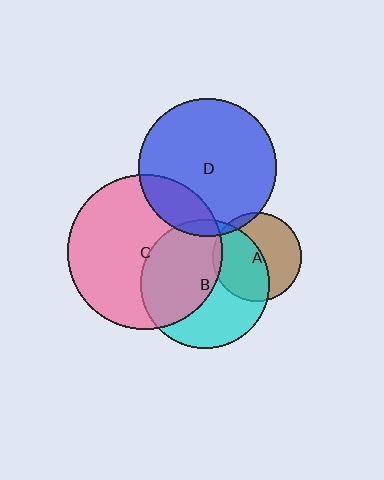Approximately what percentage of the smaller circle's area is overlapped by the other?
Approximately 50%.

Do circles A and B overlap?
Yes.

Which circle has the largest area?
Circle C (pink).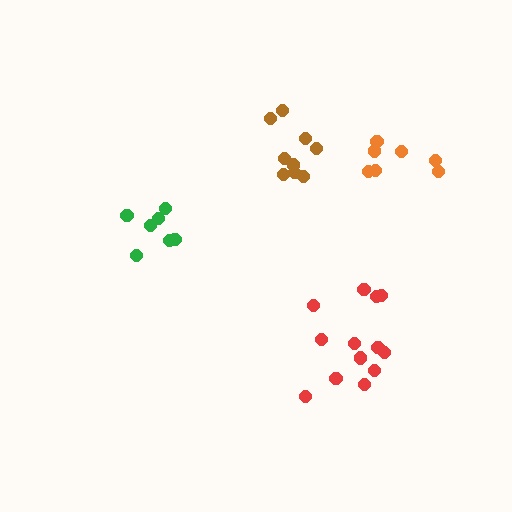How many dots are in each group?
Group 1: 7 dots, Group 2: 13 dots, Group 3: 7 dots, Group 4: 9 dots (36 total).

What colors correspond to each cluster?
The clusters are colored: green, red, orange, brown.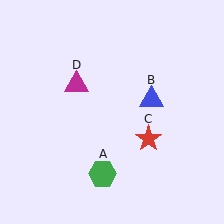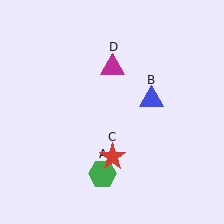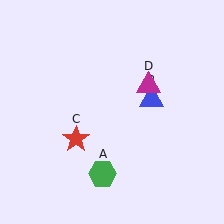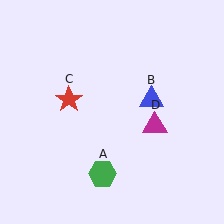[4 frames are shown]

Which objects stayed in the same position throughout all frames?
Green hexagon (object A) and blue triangle (object B) remained stationary.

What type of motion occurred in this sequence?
The red star (object C), magenta triangle (object D) rotated clockwise around the center of the scene.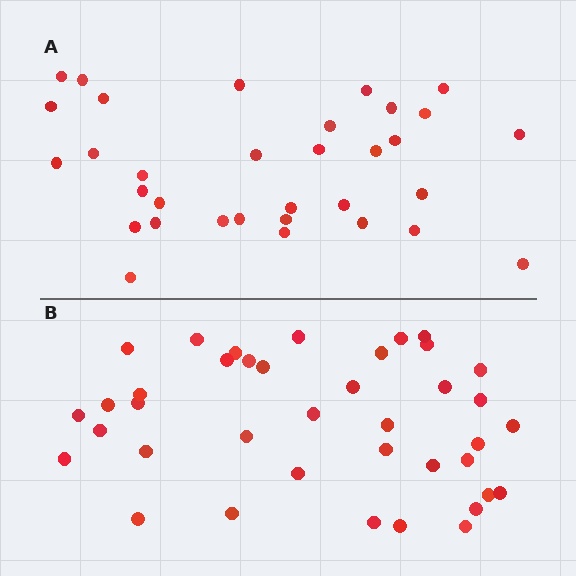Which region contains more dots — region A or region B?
Region B (the bottom region) has more dots.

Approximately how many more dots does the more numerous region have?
Region B has about 6 more dots than region A.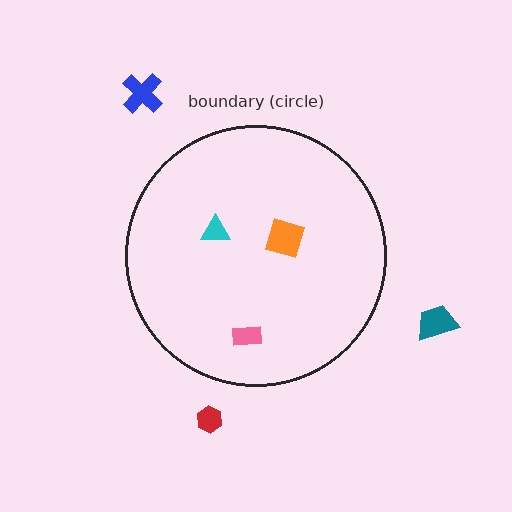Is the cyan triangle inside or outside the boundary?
Inside.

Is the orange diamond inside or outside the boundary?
Inside.